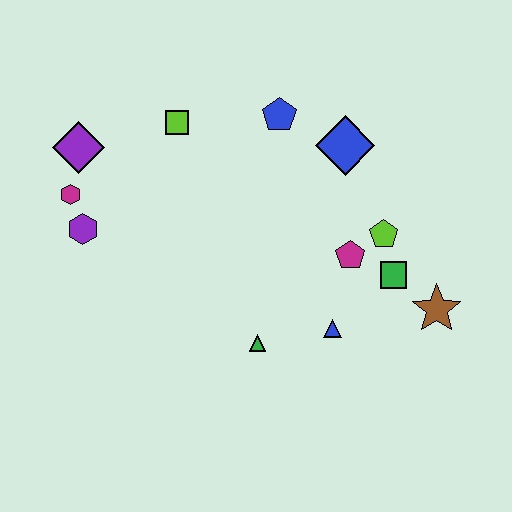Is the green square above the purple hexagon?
No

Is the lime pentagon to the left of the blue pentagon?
No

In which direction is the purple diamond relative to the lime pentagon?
The purple diamond is to the left of the lime pentagon.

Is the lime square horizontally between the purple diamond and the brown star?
Yes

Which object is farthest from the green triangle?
The purple diamond is farthest from the green triangle.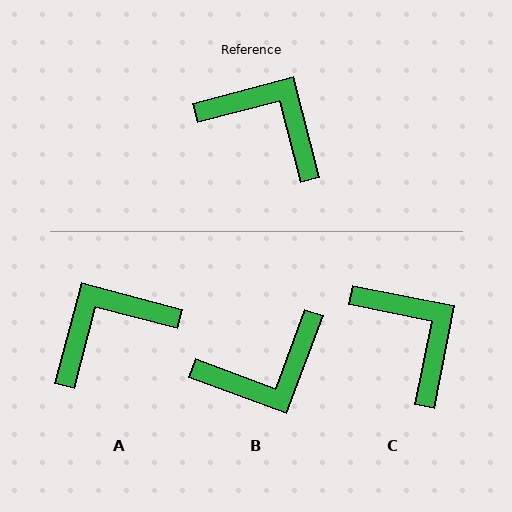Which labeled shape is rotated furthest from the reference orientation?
B, about 125 degrees away.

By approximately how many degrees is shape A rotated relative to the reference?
Approximately 61 degrees counter-clockwise.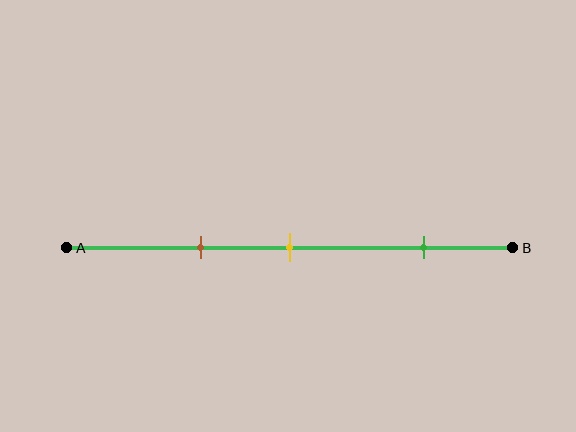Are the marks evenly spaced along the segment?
No, the marks are not evenly spaced.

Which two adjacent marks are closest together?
The brown and yellow marks are the closest adjacent pair.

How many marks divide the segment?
There are 3 marks dividing the segment.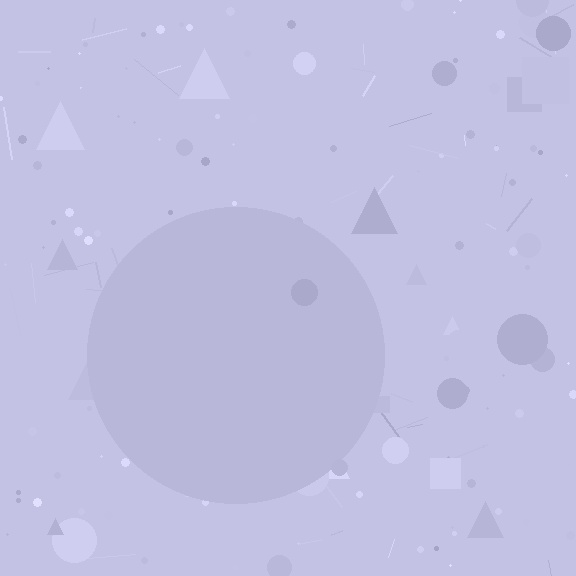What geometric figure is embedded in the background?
A circle is embedded in the background.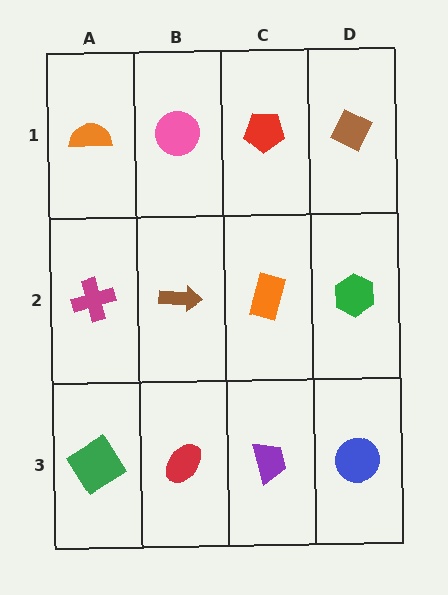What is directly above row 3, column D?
A green hexagon.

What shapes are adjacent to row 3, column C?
An orange rectangle (row 2, column C), a red ellipse (row 3, column B), a blue circle (row 3, column D).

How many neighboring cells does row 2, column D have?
3.